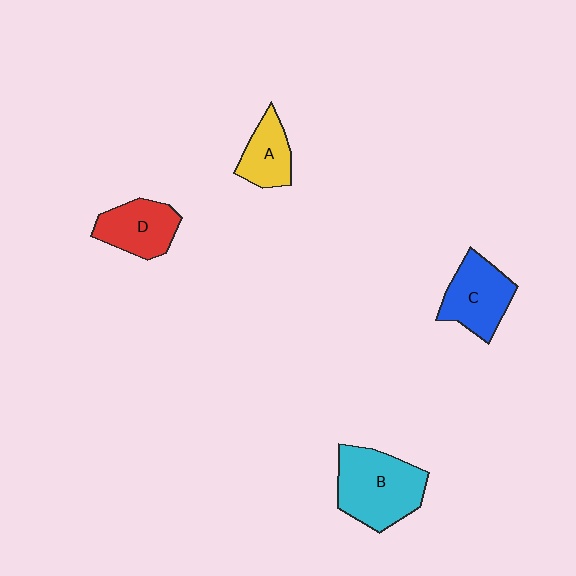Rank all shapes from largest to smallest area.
From largest to smallest: B (cyan), C (blue), D (red), A (yellow).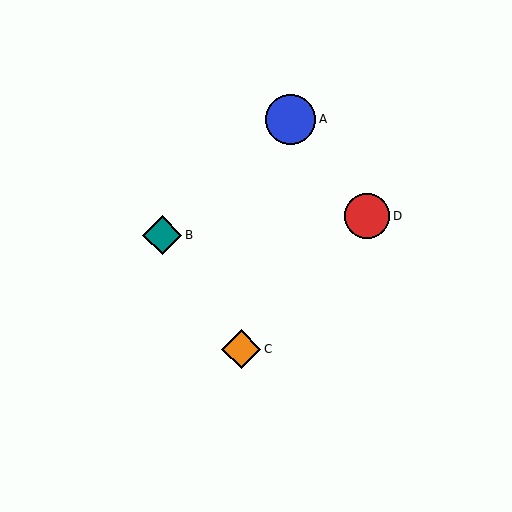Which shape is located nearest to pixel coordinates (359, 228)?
The red circle (labeled D) at (367, 216) is nearest to that location.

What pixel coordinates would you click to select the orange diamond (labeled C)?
Click at (241, 349) to select the orange diamond C.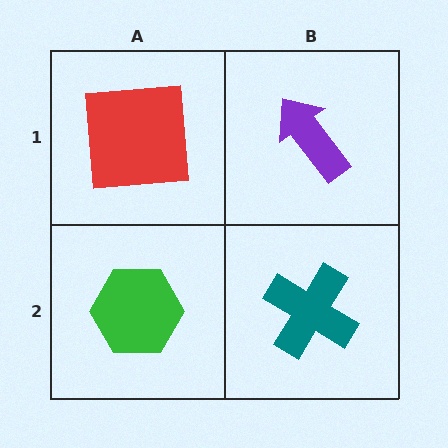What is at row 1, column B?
A purple arrow.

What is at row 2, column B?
A teal cross.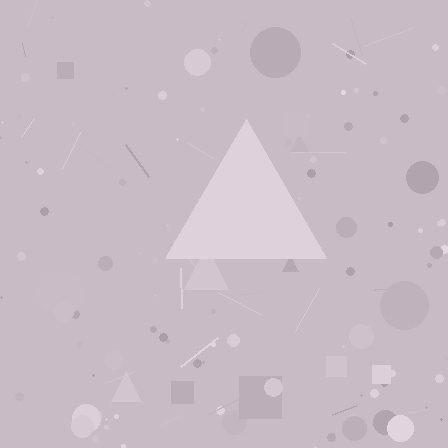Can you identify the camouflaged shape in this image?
The camouflaged shape is a triangle.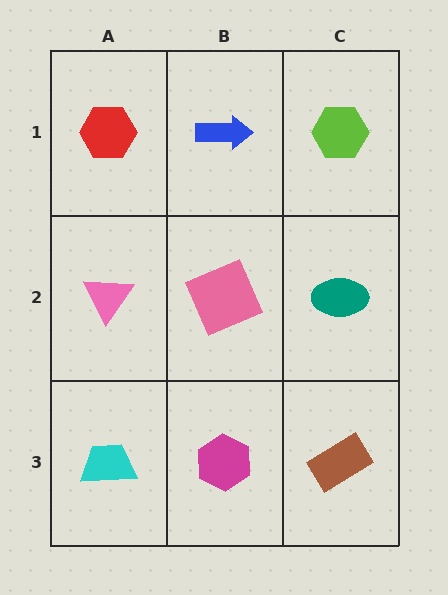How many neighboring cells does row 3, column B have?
3.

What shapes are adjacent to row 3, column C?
A teal ellipse (row 2, column C), a magenta hexagon (row 3, column B).